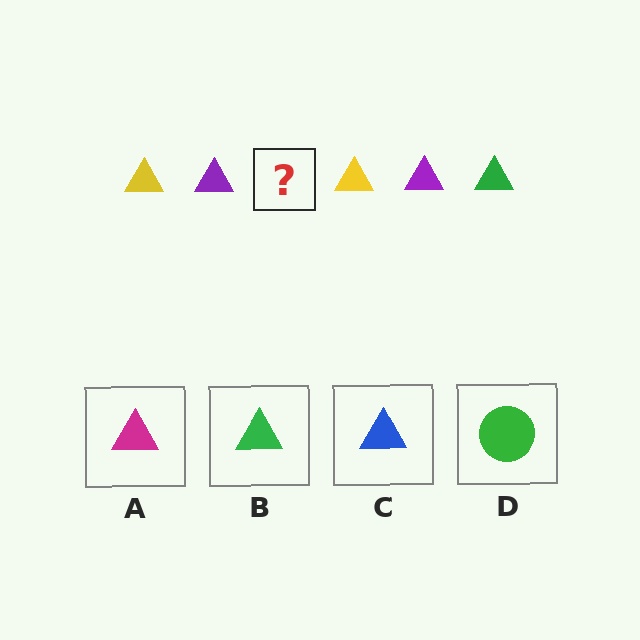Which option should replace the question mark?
Option B.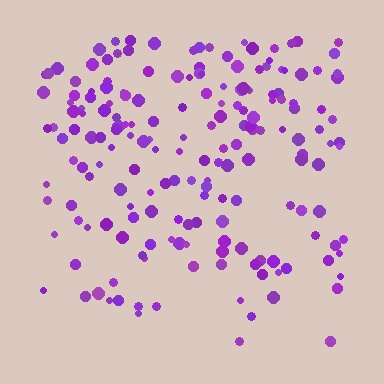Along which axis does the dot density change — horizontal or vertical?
Vertical.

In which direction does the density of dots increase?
From bottom to top, with the top side densest.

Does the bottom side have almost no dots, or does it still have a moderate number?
Still a moderate number, just noticeably fewer than the top.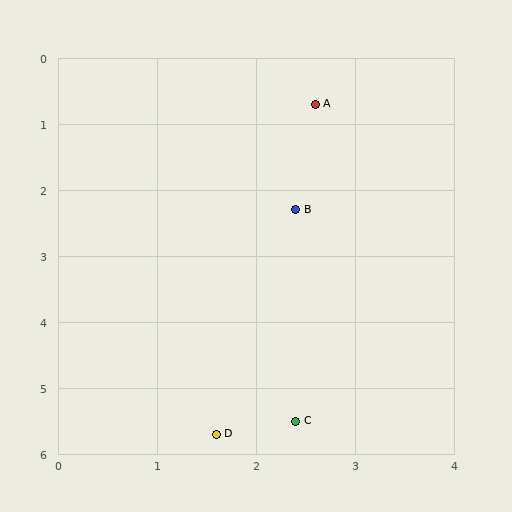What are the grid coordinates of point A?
Point A is at approximately (2.6, 0.7).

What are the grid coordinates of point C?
Point C is at approximately (2.4, 5.5).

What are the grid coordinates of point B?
Point B is at approximately (2.4, 2.3).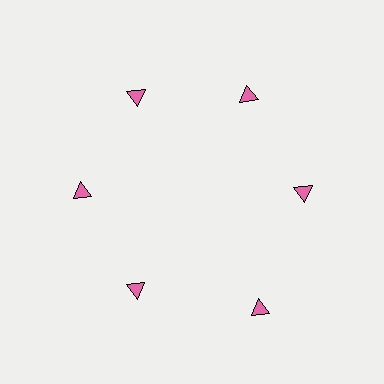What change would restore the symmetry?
The symmetry would be restored by moving it inward, back onto the ring so that all 6 triangles sit at equal angles and equal distance from the center.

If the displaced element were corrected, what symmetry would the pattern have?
It would have 6-fold rotational symmetry — the pattern would map onto itself every 60 degrees.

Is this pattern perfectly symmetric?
No. The 6 pink triangles are arranged in a ring, but one element near the 5 o'clock position is pushed outward from the center, breaking the 6-fold rotational symmetry.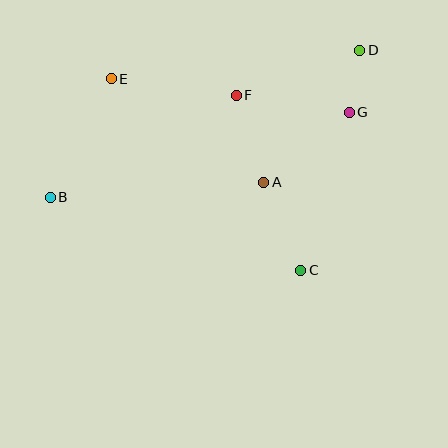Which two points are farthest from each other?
Points B and D are farthest from each other.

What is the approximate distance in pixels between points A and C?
The distance between A and C is approximately 96 pixels.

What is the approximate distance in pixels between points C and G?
The distance between C and G is approximately 166 pixels.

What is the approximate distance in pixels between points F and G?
The distance between F and G is approximately 114 pixels.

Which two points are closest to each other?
Points D and G are closest to each other.